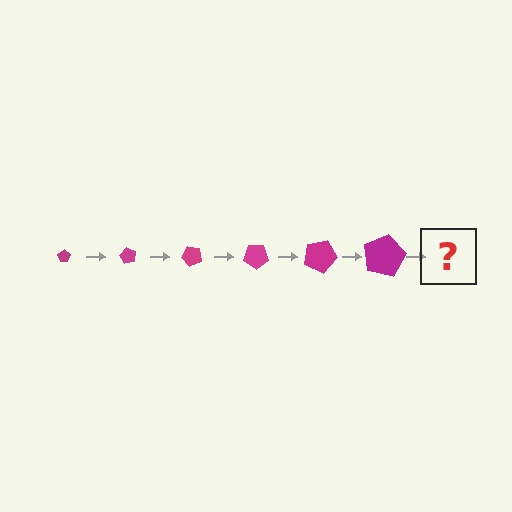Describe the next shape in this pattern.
It should be a pentagon, larger than the previous one and rotated 360 degrees from the start.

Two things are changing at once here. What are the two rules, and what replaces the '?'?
The two rules are that the pentagon grows larger each step and it rotates 60 degrees each step. The '?' should be a pentagon, larger than the previous one and rotated 360 degrees from the start.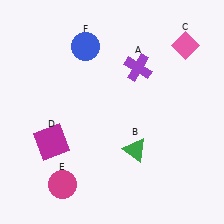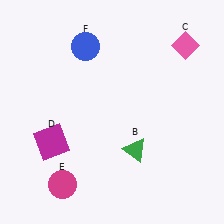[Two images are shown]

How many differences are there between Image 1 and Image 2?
There is 1 difference between the two images.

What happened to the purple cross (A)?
The purple cross (A) was removed in Image 2. It was in the top-right area of Image 1.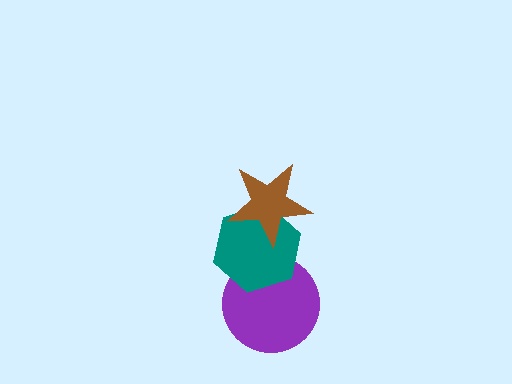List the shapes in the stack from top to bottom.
From top to bottom: the brown star, the teal hexagon, the purple circle.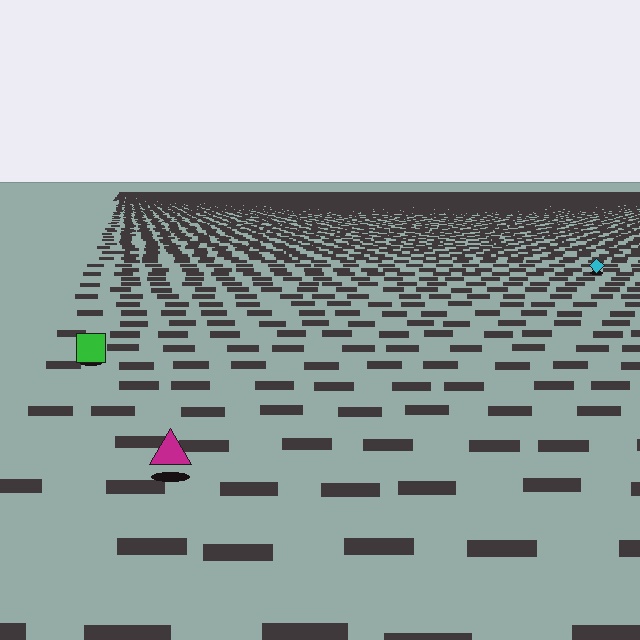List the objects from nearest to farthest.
From nearest to farthest: the magenta triangle, the green square, the cyan diamond.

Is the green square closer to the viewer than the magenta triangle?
No. The magenta triangle is closer — you can tell from the texture gradient: the ground texture is coarser near it.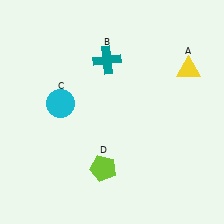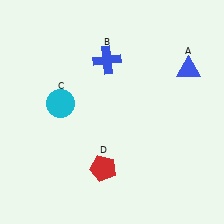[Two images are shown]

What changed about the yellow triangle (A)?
In Image 1, A is yellow. In Image 2, it changed to blue.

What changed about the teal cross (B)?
In Image 1, B is teal. In Image 2, it changed to blue.